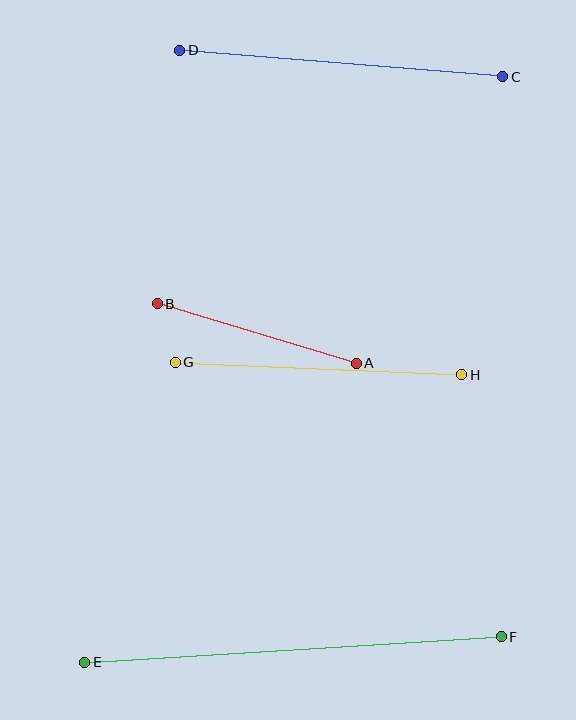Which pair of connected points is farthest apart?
Points E and F are farthest apart.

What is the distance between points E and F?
The distance is approximately 417 pixels.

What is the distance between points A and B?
The distance is approximately 208 pixels.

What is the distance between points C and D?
The distance is approximately 324 pixels.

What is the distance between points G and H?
The distance is approximately 287 pixels.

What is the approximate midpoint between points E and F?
The midpoint is at approximately (293, 649) pixels.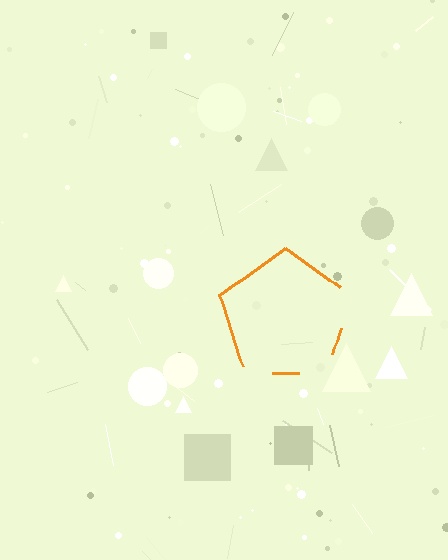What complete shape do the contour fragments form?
The contour fragments form a pentagon.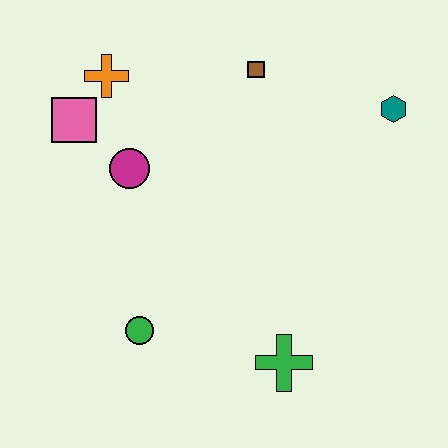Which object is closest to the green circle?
The green cross is closest to the green circle.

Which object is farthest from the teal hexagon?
The green circle is farthest from the teal hexagon.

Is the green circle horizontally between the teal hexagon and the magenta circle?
Yes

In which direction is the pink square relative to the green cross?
The pink square is above the green cross.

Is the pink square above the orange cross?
No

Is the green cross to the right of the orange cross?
Yes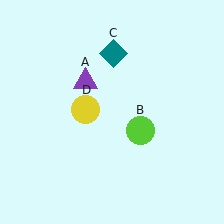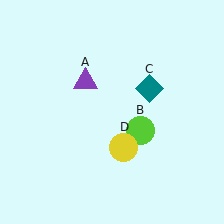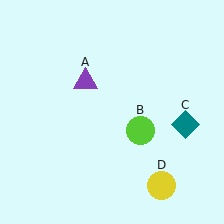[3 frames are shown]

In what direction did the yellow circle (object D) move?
The yellow circle (object D) moved down and to the right.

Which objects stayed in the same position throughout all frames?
Purple triangle (object A) and lime circle (object B) remained stationary.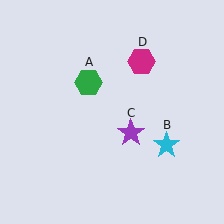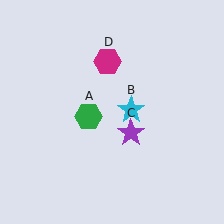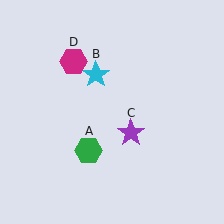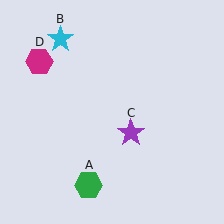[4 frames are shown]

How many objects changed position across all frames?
3 objects changed position: green hexagon (object A), cyan star (object B), magenta hexagon (object D).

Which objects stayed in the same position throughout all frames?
Purple star (object C) remained stationary.